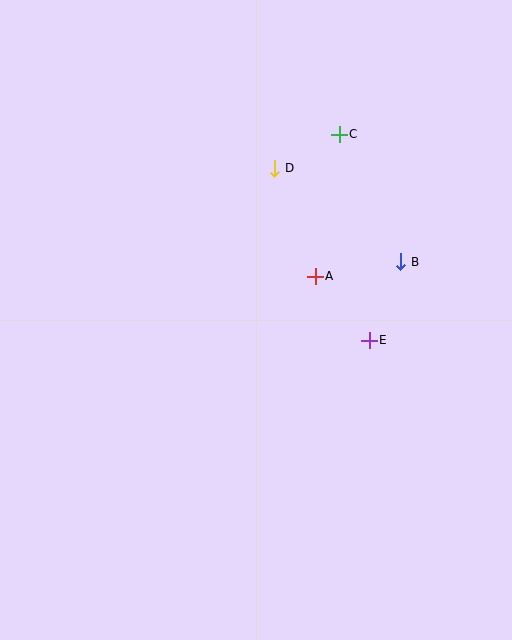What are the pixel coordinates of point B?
Point B is at (401, 262).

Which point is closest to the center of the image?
Point A at (315, 276) is closest to the center.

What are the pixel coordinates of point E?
Point E is at (369, 340).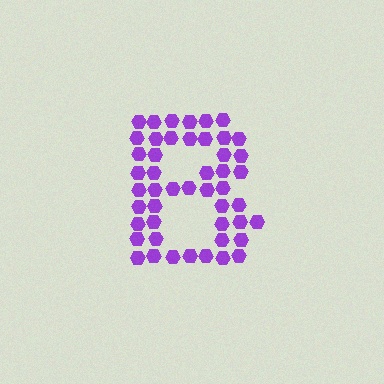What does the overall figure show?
The overall figure shows the letter B.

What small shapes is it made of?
It is made of small hexagons.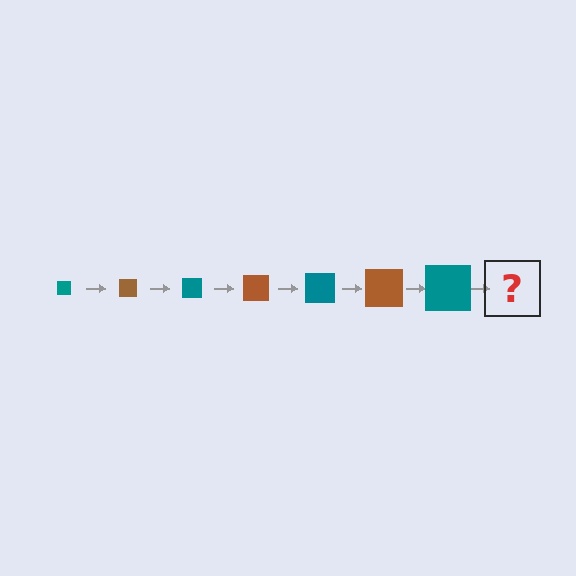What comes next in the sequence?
The next element should be a brown square, larger than the previous one.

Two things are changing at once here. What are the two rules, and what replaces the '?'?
The two rules are that the square grows larger each step and the color cycles through teal and brown. The '?' should be a brown square, larger than the previous one.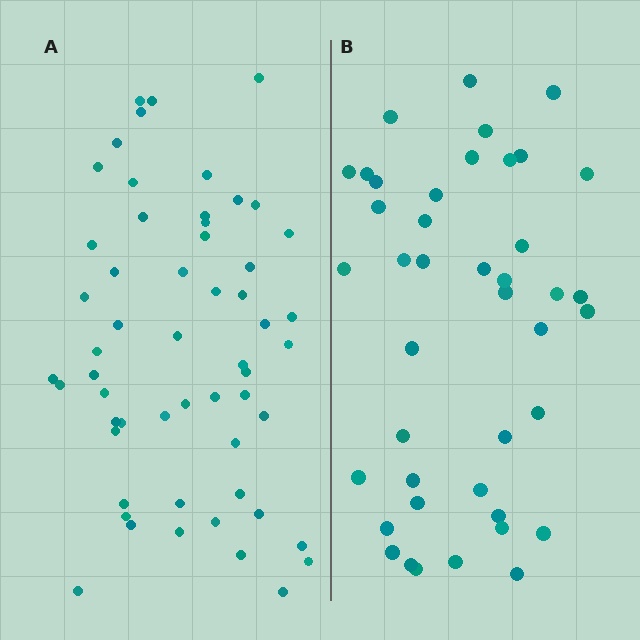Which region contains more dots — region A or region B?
Region A (the left region) has more dots.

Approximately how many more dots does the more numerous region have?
Region A has approximately 15 more dots than region B.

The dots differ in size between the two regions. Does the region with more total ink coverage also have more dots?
No. Region B has more total ink coverage because its dots are larger, but region A actually contains more individual dots. Total area can be misleading — the number of items is what matters here.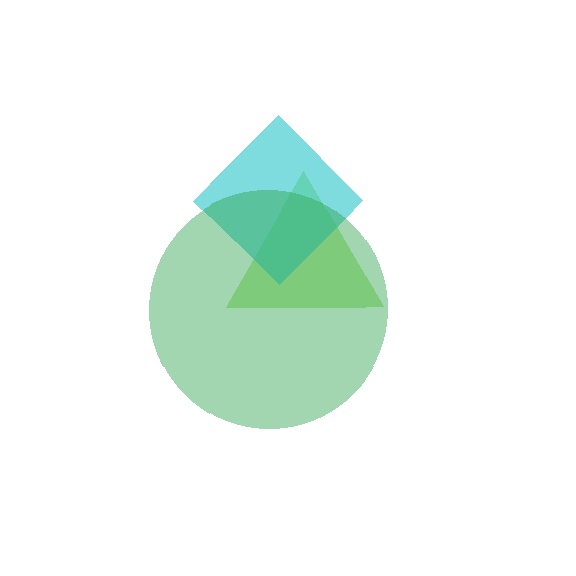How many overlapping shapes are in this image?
There are 3 overlapping shapes in the image.